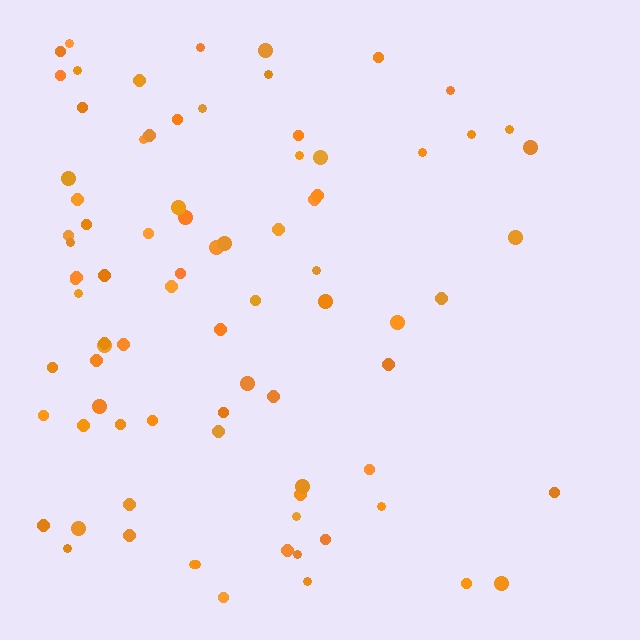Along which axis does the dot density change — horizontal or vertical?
Horizontal.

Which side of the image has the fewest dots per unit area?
The right.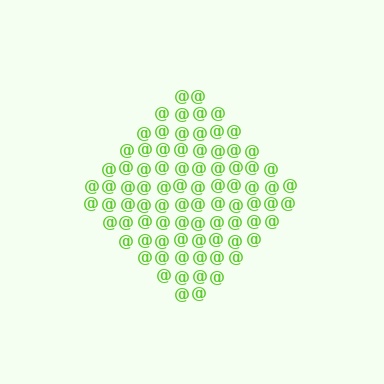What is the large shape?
The large shape is a diamond.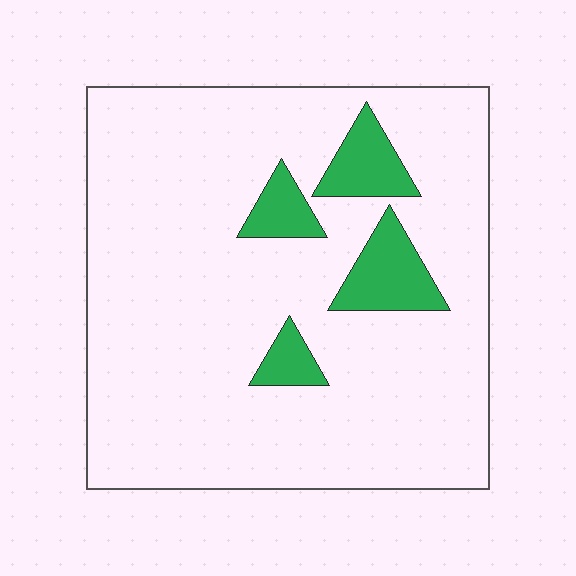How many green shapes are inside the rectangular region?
4.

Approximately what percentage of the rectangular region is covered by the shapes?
Approximately 10%.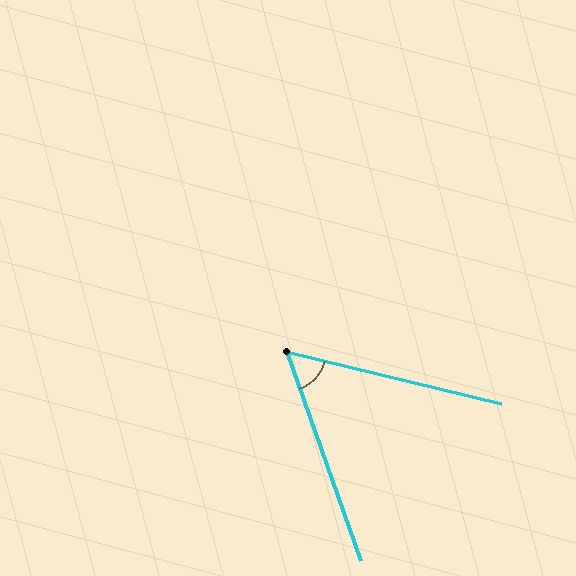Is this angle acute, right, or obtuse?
It is acute.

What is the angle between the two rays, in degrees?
Approximately 57 degrees.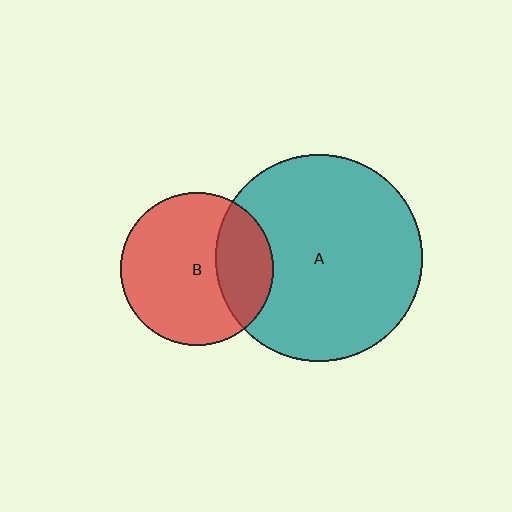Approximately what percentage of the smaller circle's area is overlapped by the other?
Approximately 30%.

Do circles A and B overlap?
Yes.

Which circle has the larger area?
Circle A (teal).